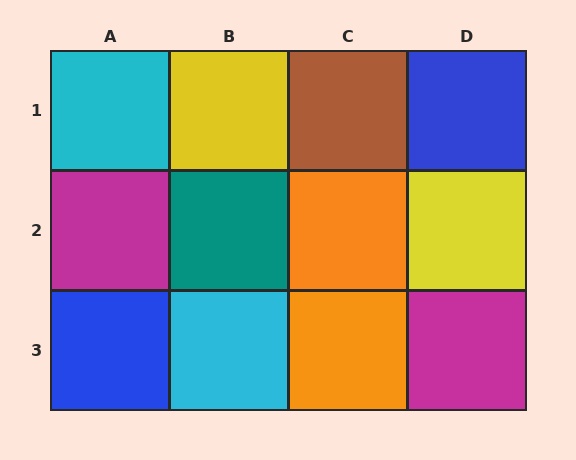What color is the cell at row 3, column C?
Orange.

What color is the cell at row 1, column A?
Cyan.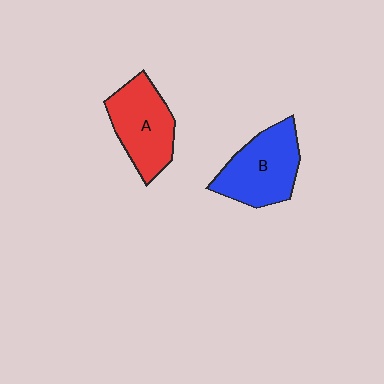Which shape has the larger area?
Shape B (blue).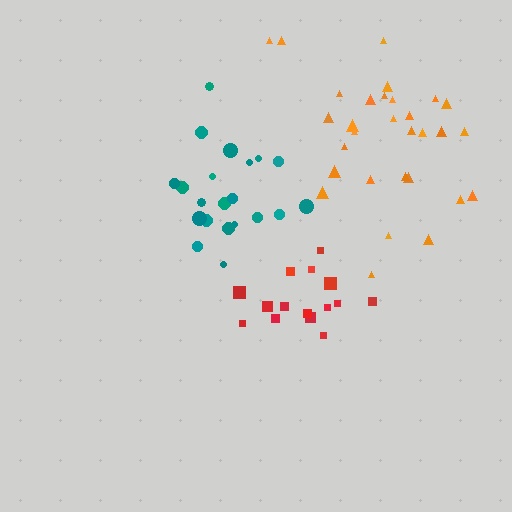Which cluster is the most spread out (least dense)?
Orange.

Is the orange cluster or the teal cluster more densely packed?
Teal.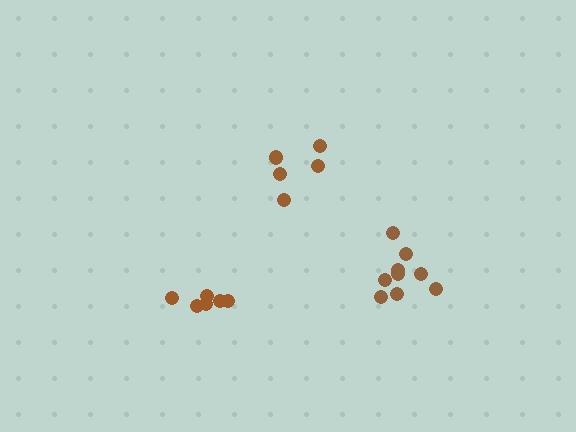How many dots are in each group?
Group 1: 6 dots, Group 2: 9 dots, Group 3: 5 dots (20 total).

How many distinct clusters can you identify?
There are 3 distinct clusters.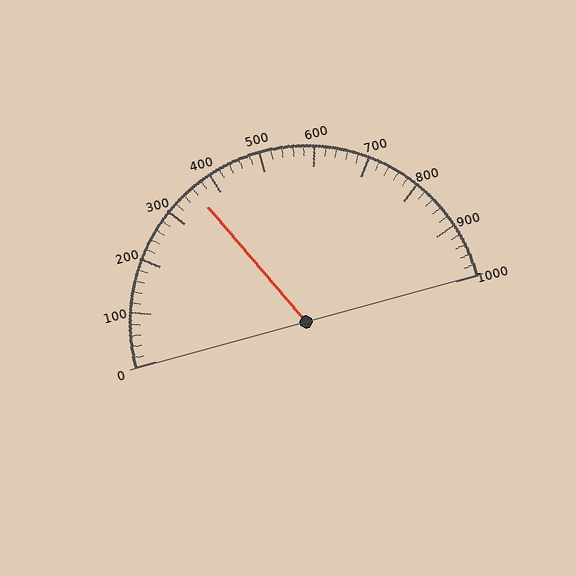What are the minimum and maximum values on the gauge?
The gauge ranges from 0 to 1000.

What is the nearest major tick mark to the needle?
The nearest major tick mark is 400.